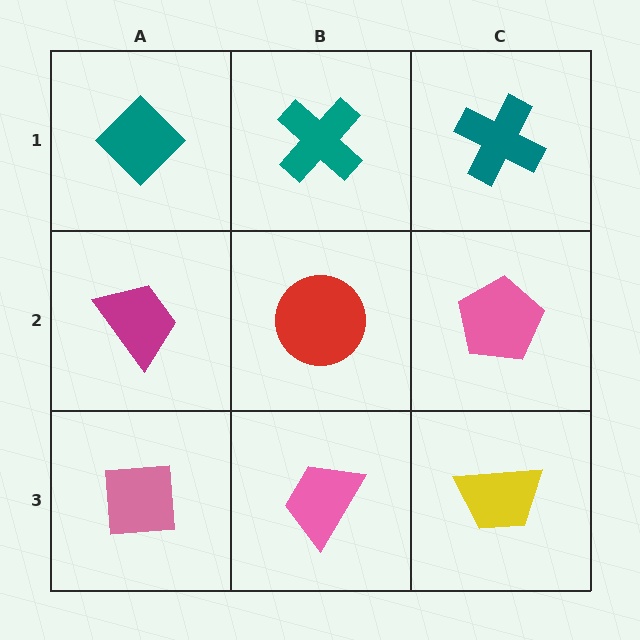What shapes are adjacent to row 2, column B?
A teal cross (row 1, column B), a pink trapezoid (row 3, column B), a magenta trapezoid (row 2, column A), a pink pentagon (row 2, column C).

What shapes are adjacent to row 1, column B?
A red circle (row 2, column B), a teal diamond (row 1, column A), a teal cross (row 1, column C).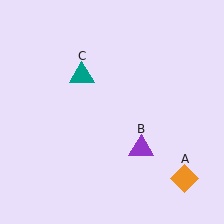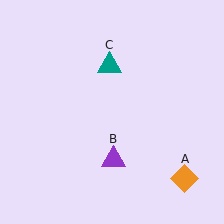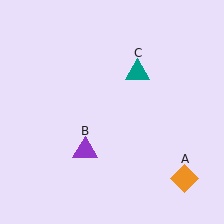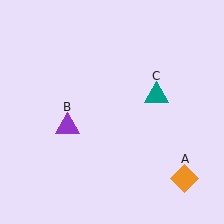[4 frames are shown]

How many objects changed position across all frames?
2 objects changed position: purple triangle (object B), teal triangle (object C).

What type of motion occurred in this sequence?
The purple triangle (object B), teal triangle (object C) rotated clockwise around the center of the scene.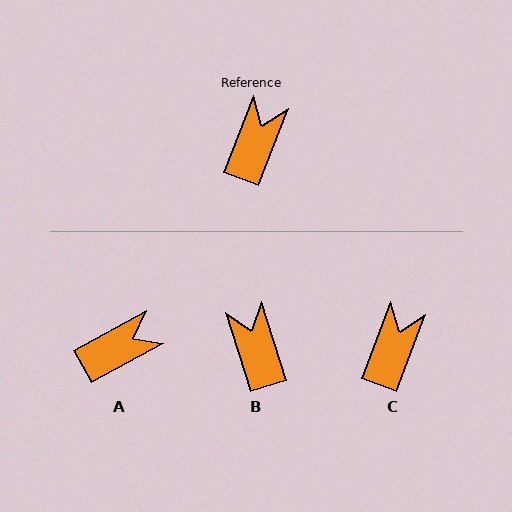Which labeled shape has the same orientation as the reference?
C.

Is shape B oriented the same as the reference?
No, it is off by about 38 degrees.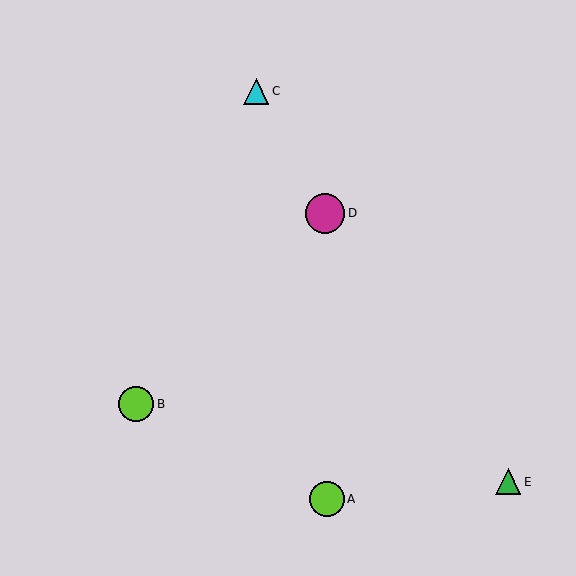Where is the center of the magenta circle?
The center of the magenta circle is at (325, 213).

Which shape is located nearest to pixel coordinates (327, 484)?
The lime circle (labeled A) at (327, 499) is nearest to that location.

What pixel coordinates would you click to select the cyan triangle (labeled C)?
Click at (256, 91) to select the cyan triangle C.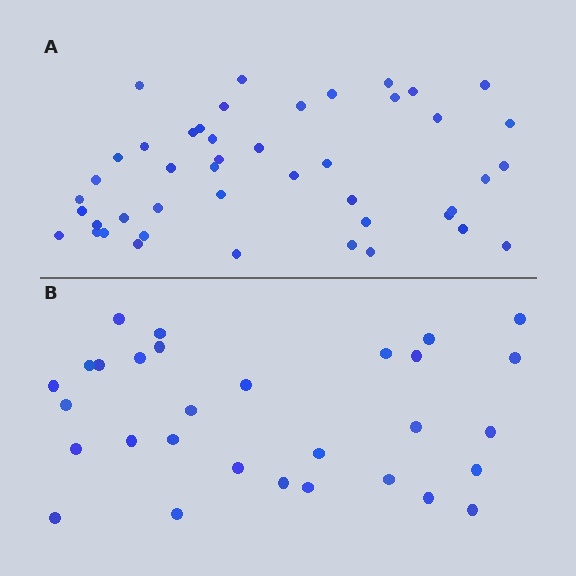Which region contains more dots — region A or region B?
Region A (the top region) has more dots.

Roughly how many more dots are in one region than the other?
Region A has approximately 15 more dots than region B.